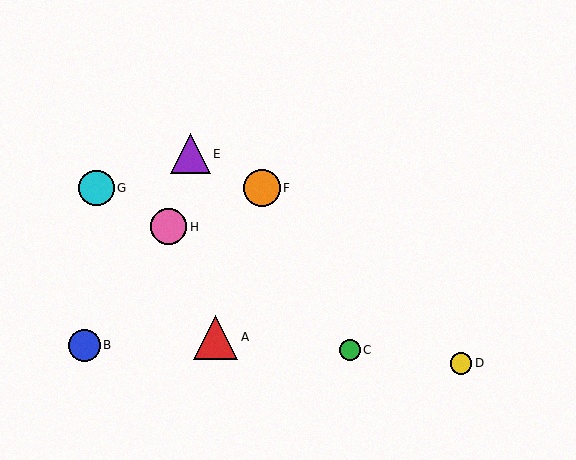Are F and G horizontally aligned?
Yes, both are at y≈188.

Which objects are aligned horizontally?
Objects F, G are aligned horizontally.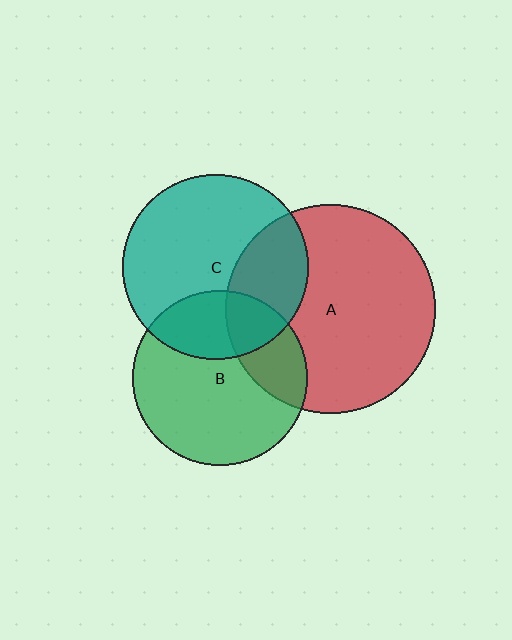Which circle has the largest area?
Circle A (red).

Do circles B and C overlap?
Yes.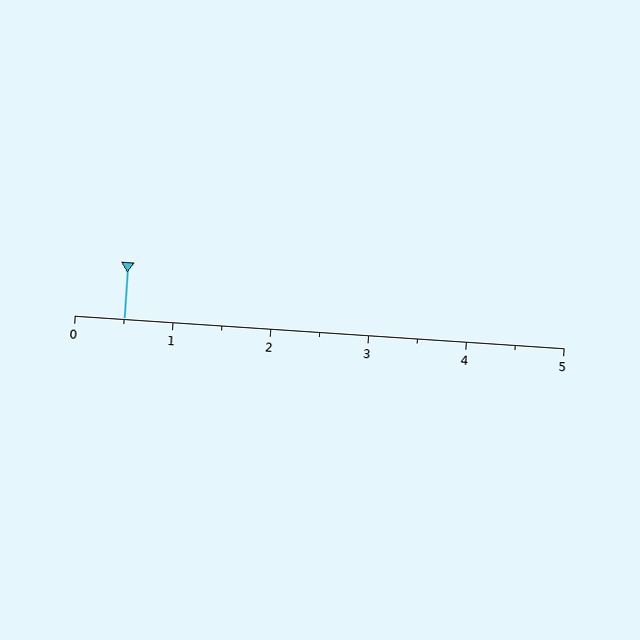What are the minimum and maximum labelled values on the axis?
The axis runs from 0 to 5.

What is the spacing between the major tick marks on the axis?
The major ticks are spaced 1 apart.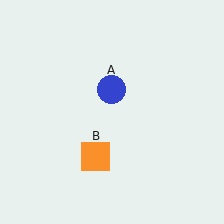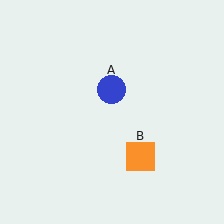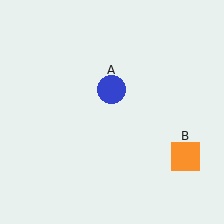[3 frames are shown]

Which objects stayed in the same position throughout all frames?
Blue circle (object A) remained stationary.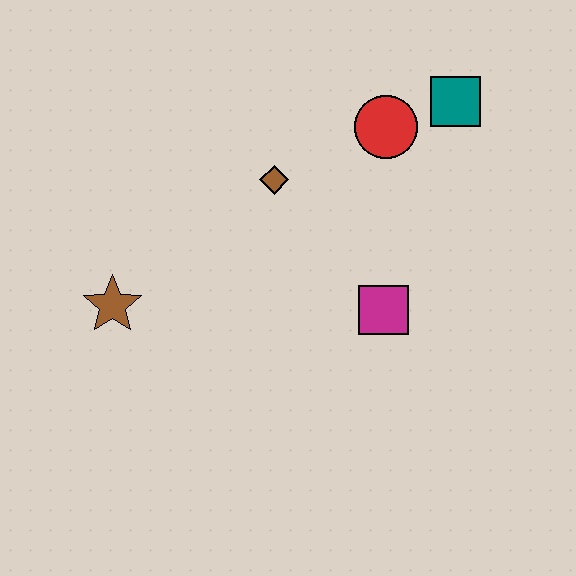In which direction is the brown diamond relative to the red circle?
The brown diamond is to the left of the red circle.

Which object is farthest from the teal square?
The brown star is farthest from the teal square.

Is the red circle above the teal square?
No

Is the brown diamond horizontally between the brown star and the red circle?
Yes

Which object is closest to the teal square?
The red circle is closest to the teal square.